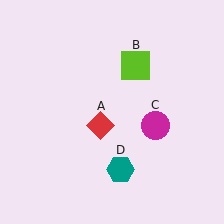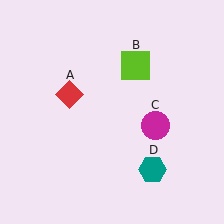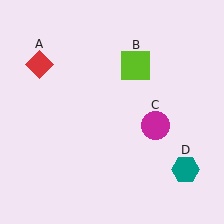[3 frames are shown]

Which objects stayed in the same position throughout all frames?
Lime square (object B) and magenta circle (object C) remained stationary.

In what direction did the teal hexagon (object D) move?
The teal hexagon (object D) moved right.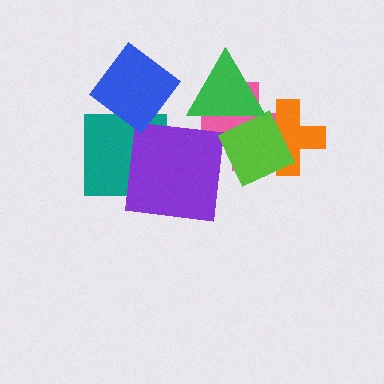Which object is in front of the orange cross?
The lime diamond is in front of the orange cross.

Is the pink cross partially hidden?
Yes, it is partially covered by another shape.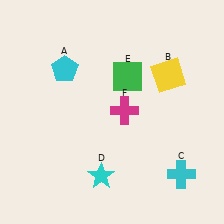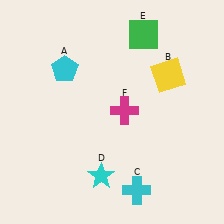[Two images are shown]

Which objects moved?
The objects that moved are: the cyan cross (C), the green square (E).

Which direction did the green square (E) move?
The green square (E) moved up.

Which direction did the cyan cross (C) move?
The cyan cross (C) moved left.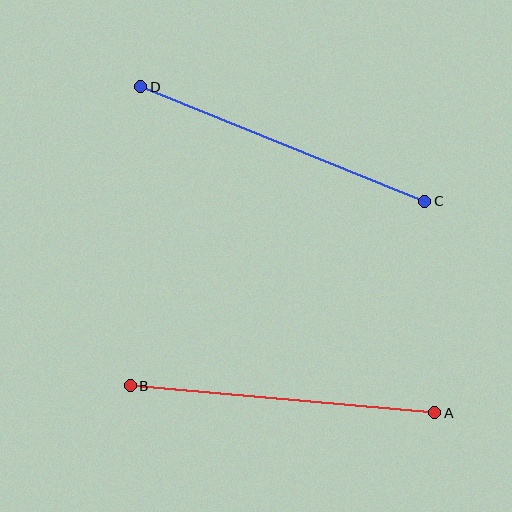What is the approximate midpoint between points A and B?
The midpoint is at approximately (283, 399) pixels.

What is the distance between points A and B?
The distance is approximately 306 pixels.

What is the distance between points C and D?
The distance is approximately 306 pixels.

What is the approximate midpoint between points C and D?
The midpoint is at approximately (283, 144) pixels.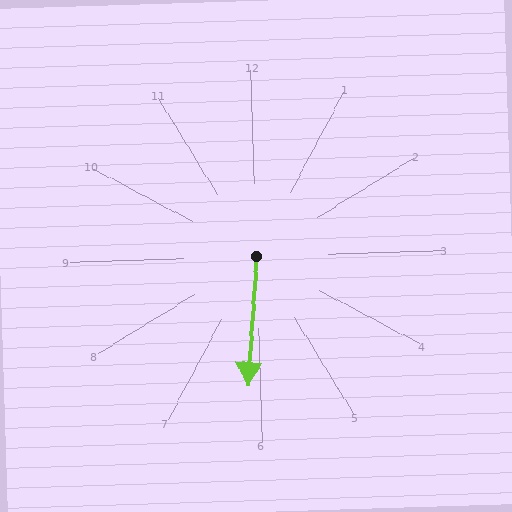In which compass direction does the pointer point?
South.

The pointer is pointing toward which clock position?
Roughly 6 o'clock.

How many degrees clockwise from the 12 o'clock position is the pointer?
Approximately 185 degrees.